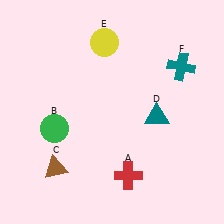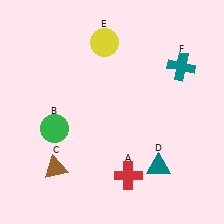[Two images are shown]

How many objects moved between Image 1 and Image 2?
1 object moved between the two images.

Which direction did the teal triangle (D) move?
The teal triangle (D) moved down.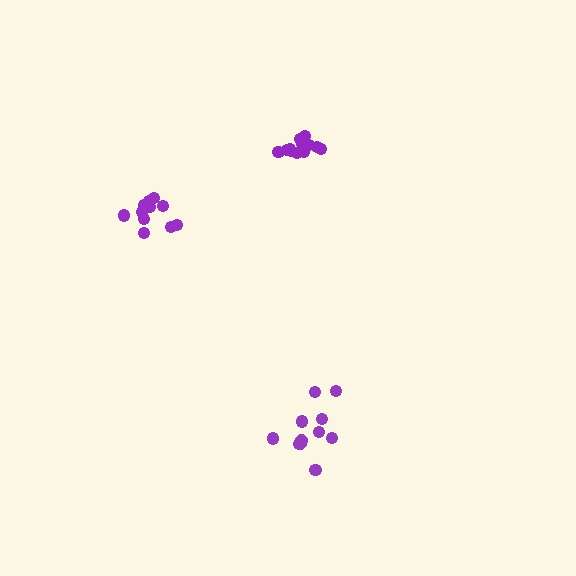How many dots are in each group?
Group 1: 12 dots, Group 2: 12 dots, Group 3: 11 dots (35 total).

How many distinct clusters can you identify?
There are 3 distinct clusters.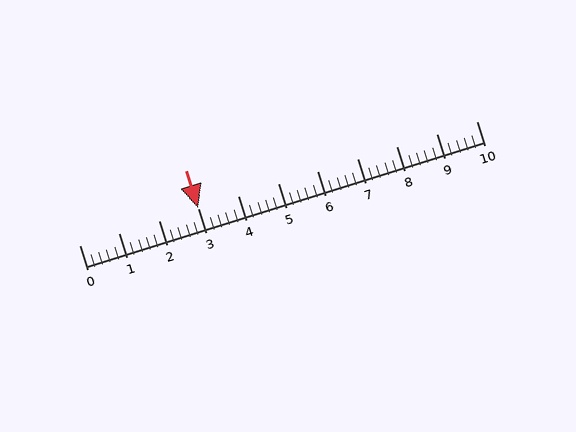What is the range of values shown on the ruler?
The ruler shows values from 0 to 10.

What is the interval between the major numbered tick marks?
The major tick marks are spaced 1 units apart.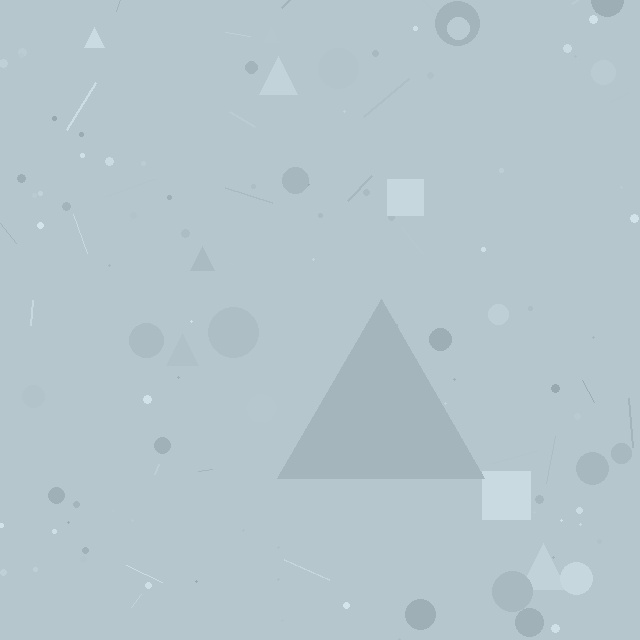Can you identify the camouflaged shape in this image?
The camouflaged shape is a triangle.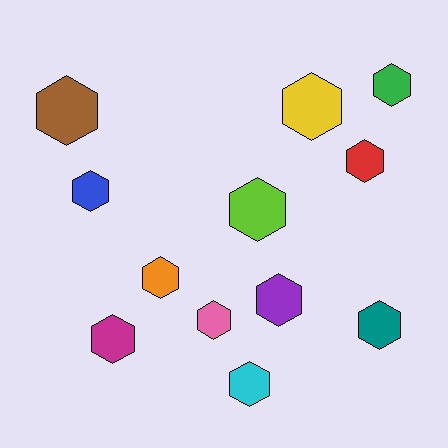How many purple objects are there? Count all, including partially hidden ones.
There is 1 purple object.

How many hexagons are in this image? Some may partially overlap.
There are 12 hexagons.